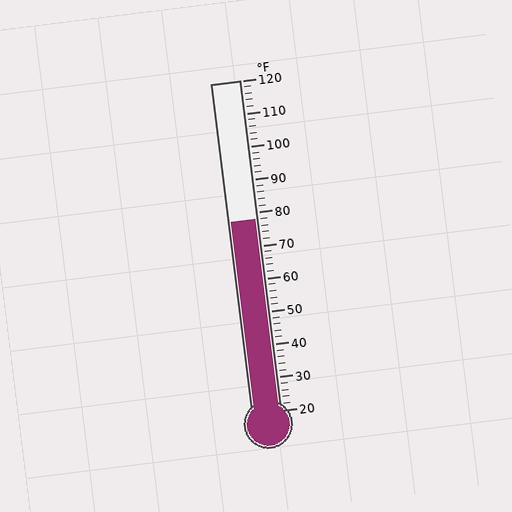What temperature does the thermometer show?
The thermometer shows approximately 78°F.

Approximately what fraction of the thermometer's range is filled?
The thermometer is filled to approximately 60% of its range.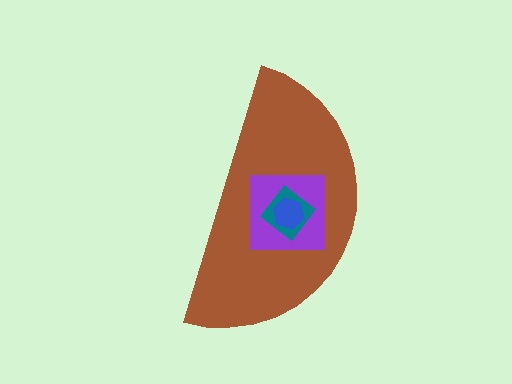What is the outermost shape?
The brown semicircle.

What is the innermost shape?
The blue hexagon.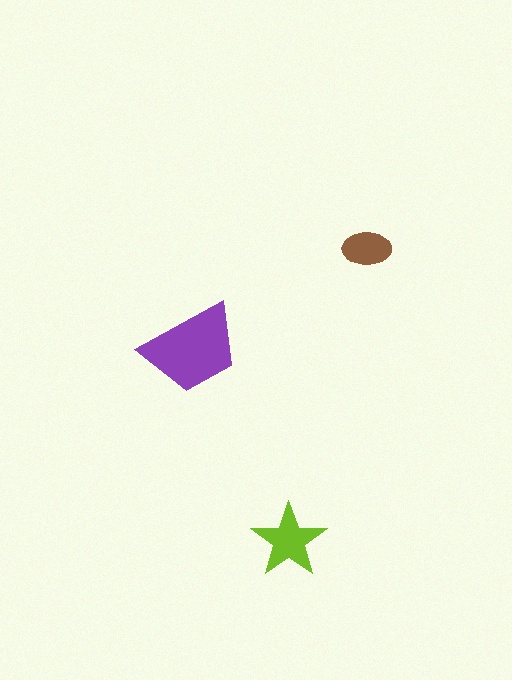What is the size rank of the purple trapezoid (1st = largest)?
1st.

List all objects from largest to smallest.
The purple trapezoid, the lime star, the brown ellipse.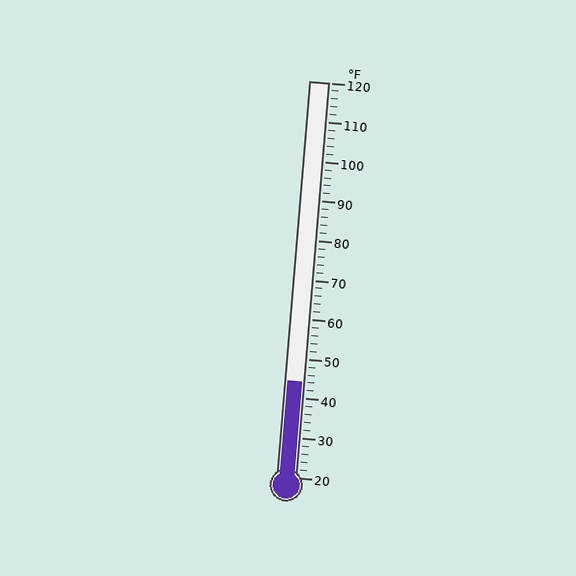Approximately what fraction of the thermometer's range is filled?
The thermometer is filled to approximately 25% of its range.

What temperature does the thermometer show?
The thermometer shows approximately 44°F.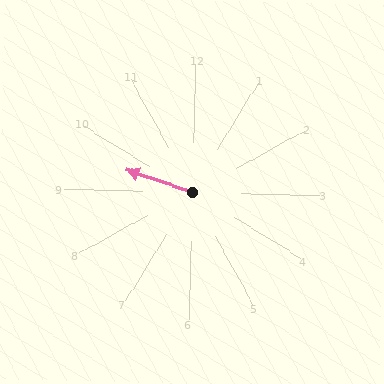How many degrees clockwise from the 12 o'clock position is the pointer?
Approximately 287 degrees.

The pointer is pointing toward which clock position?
Roughly 10 o'clock.